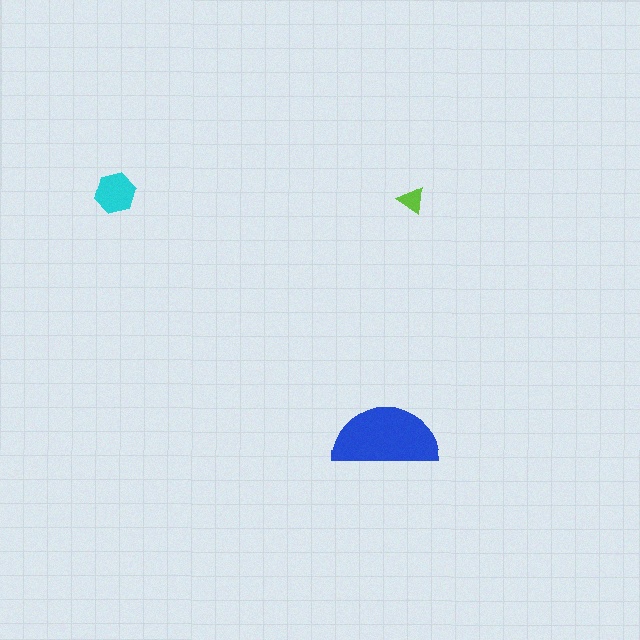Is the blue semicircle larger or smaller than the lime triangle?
Larger.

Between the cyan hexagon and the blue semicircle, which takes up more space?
The blue semicircle.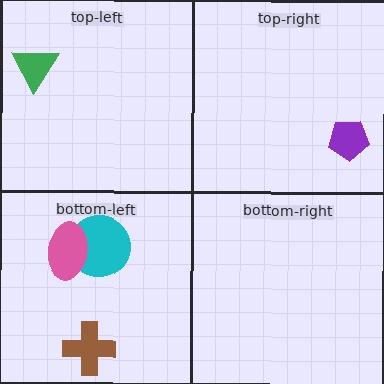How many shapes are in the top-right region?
1.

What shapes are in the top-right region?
The purple pentagon.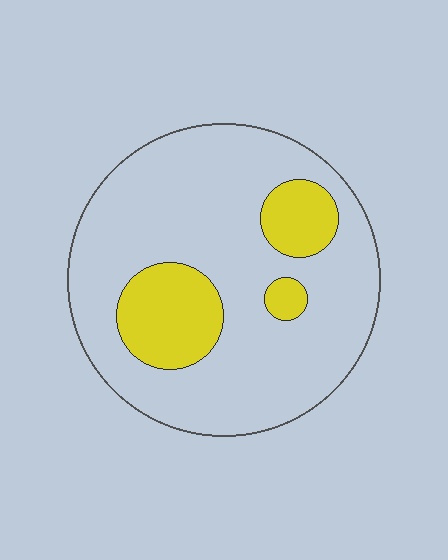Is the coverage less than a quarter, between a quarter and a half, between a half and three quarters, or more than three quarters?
Less than a quarter.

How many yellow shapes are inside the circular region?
3.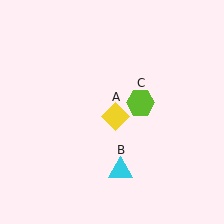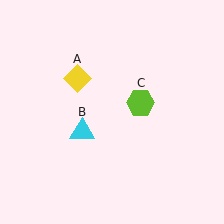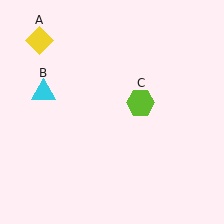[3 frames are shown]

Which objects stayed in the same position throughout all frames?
Lime hexagon (object C) remained stationary.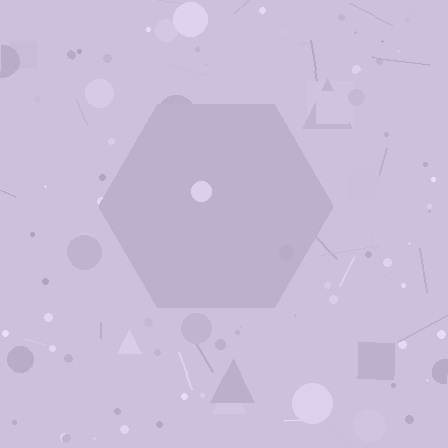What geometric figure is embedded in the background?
A hexagon is embedded in the background.